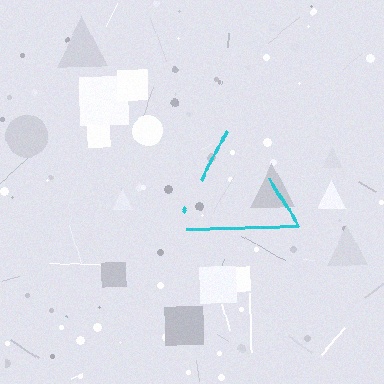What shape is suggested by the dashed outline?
The dashed outline suggests a triangle.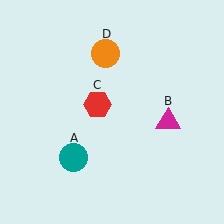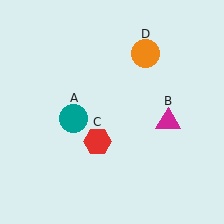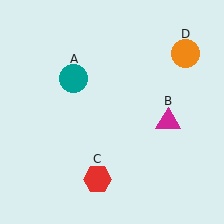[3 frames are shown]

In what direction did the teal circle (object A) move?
The teal circle (object A) moved up.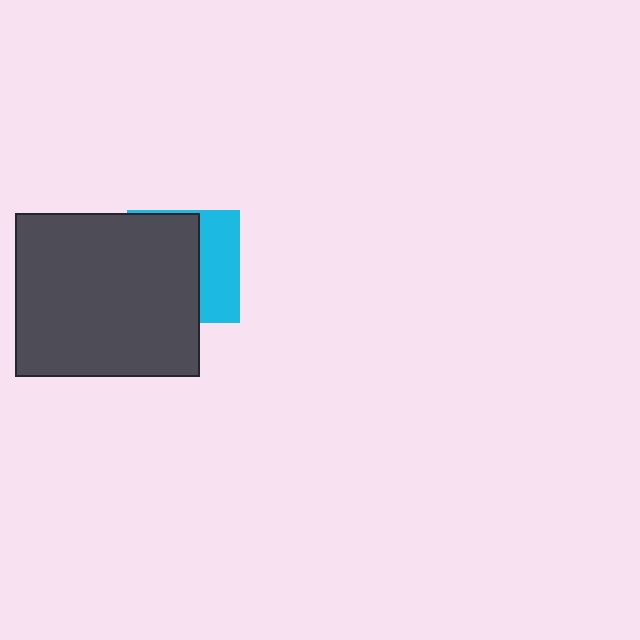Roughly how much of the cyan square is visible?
A small part of it is visible (roughly 38%).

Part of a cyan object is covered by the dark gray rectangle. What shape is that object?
It is a square.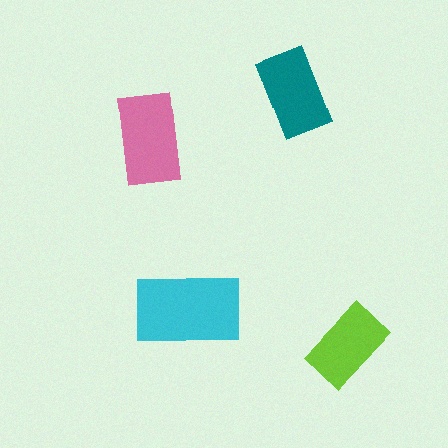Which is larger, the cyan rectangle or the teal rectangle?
The cyan one.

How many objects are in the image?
There are 4 objects in the image.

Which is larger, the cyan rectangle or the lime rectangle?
The cyan one.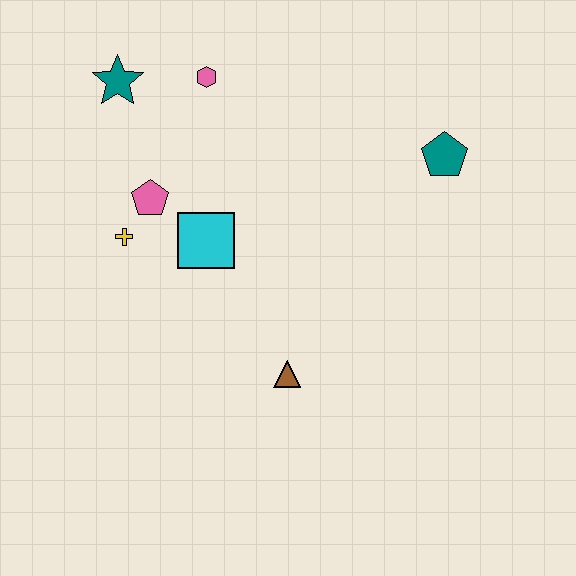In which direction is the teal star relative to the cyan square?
The teal star is above the cyan square.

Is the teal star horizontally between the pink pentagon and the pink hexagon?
No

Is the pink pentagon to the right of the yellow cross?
Yes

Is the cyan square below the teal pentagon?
Yes